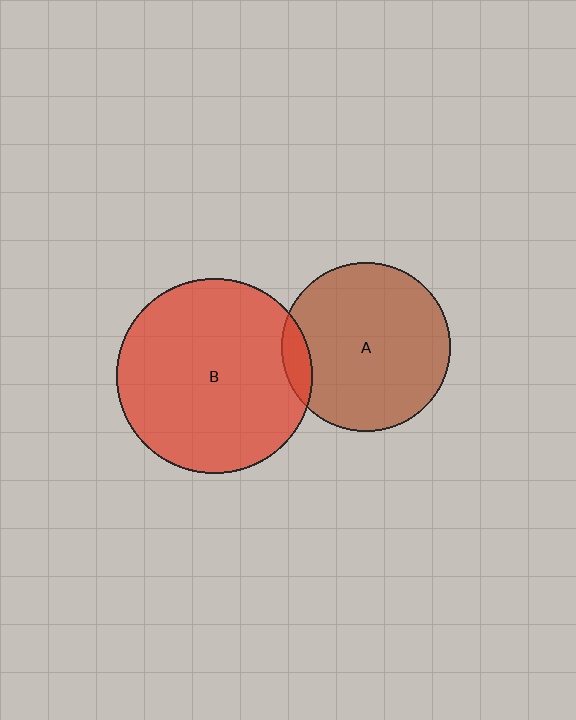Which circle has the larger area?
Circle B (red).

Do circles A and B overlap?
Yes.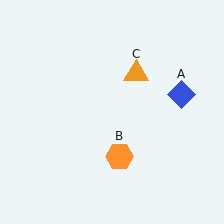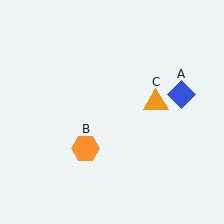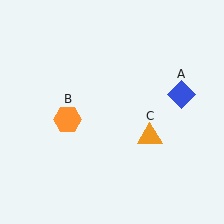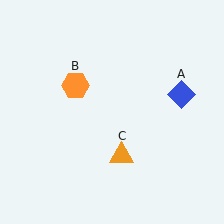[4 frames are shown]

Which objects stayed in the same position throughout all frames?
Blue diamond (object A) remained stationary.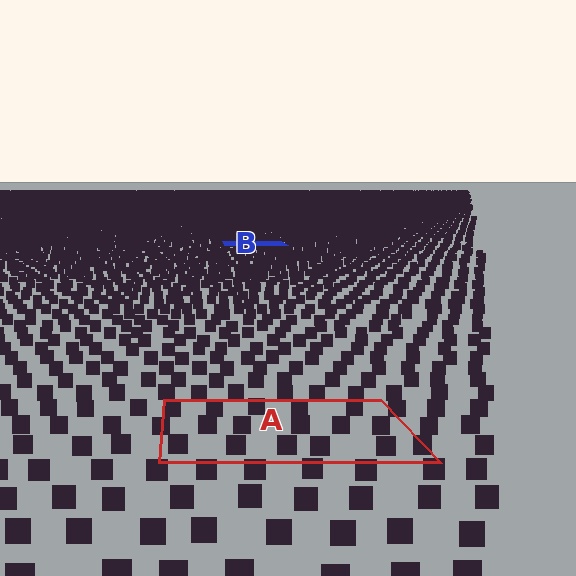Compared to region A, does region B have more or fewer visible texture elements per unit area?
Region B has more texture elements per unit area — they are packed more densely because it is farther away.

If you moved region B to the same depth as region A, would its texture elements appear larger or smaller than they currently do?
They would appear larger. At a closer depth, the same texture elements are projected at a bigger on-screen size.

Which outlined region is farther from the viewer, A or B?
Region B is farther from the viewer — the texture elements inside it appear smaller and more densely packed.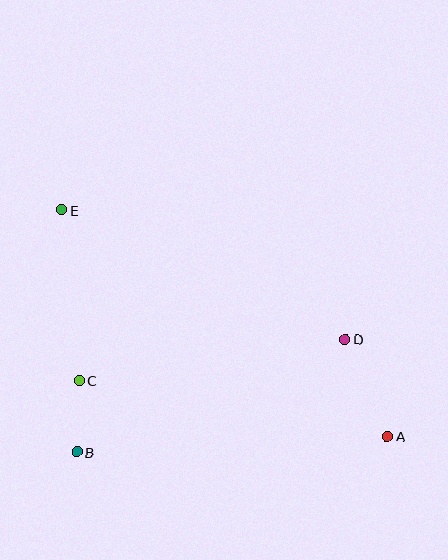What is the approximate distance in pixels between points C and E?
The distance between C and E is approximately 172 pixels.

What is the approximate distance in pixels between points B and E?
The distance between B and E is approximately 243 pixels.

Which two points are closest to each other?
Points B and C are closest to each other.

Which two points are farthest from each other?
Points A and E are farthest from each other.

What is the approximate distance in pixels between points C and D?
The distance between C and D is approximately 269 pixels.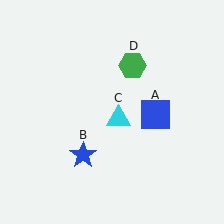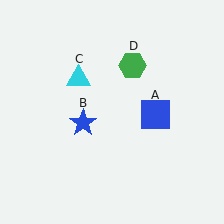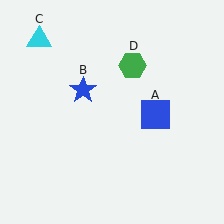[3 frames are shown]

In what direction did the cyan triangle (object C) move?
The cyan triangle (object C) moved up and to the left.